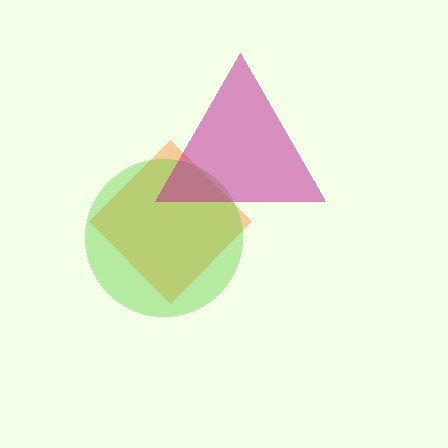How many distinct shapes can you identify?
There are 3 distinct shapes: an orange diamond, a lime circle, a magenta triangle.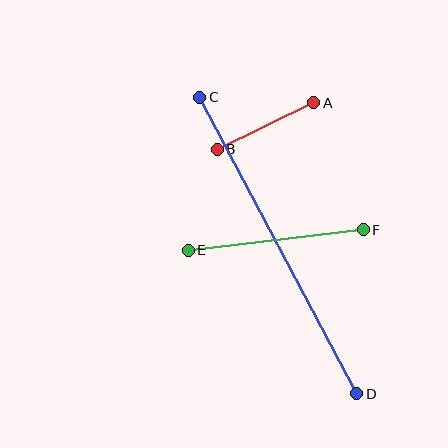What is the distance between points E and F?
The distance is approximately 176 pixels.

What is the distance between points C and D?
The distance is approximately 336 pixels.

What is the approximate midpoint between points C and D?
The midpoint is at approximately (278, 246) pixels.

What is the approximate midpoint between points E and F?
The midpoint is at approximately (276, 240) pixels.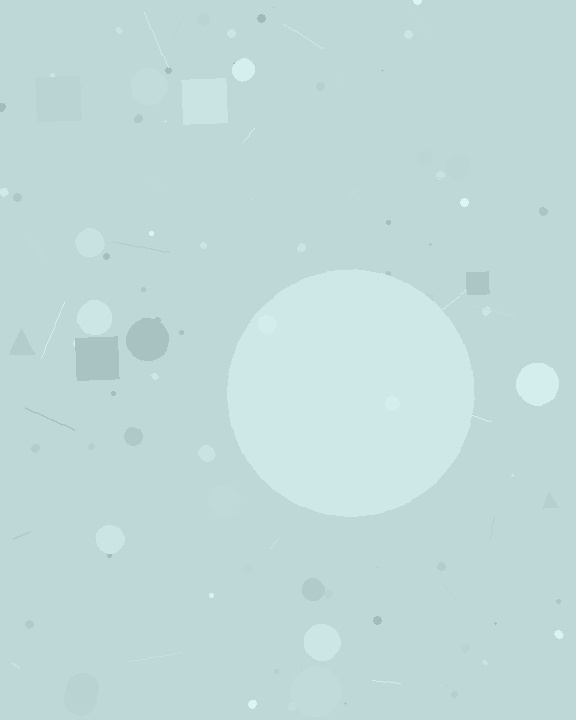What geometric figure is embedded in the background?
A circle is embedded in the background.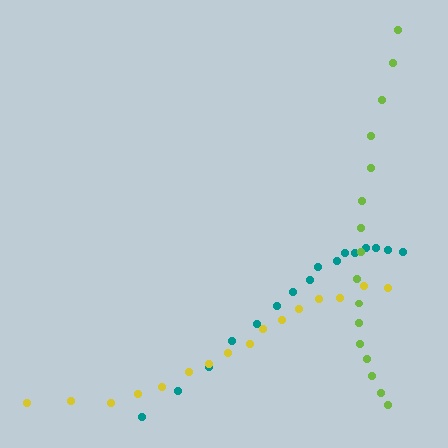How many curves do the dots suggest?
There are 3 distinct paths.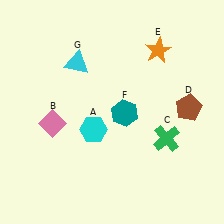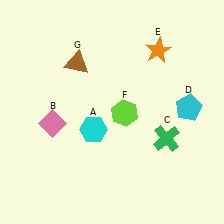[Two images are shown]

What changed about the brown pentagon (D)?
In Image 1, D is brown. In Image 2, it changed to cyan.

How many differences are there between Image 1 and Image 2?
There are 3 differences between the two images.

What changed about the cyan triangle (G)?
In Image 1, G is cyan. In Image 2, it changed to brown.